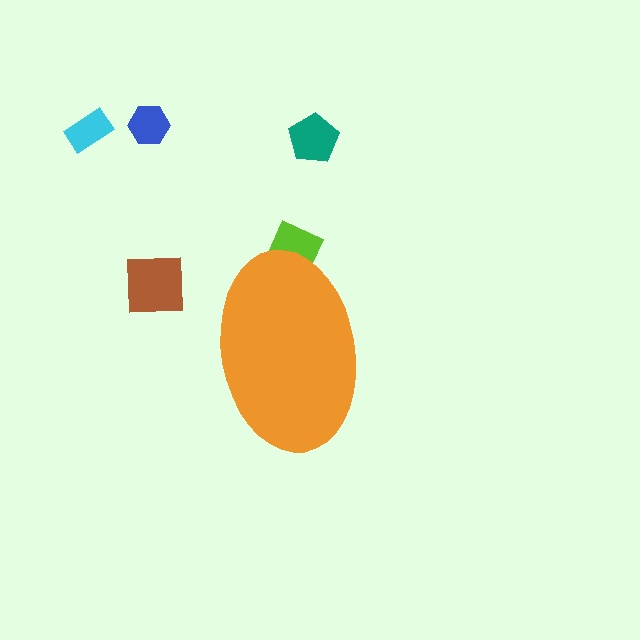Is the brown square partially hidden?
No, the brown square is fully visible.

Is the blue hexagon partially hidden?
No, the blue hexagon is fully visible.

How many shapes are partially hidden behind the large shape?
1 shape is partially hidden.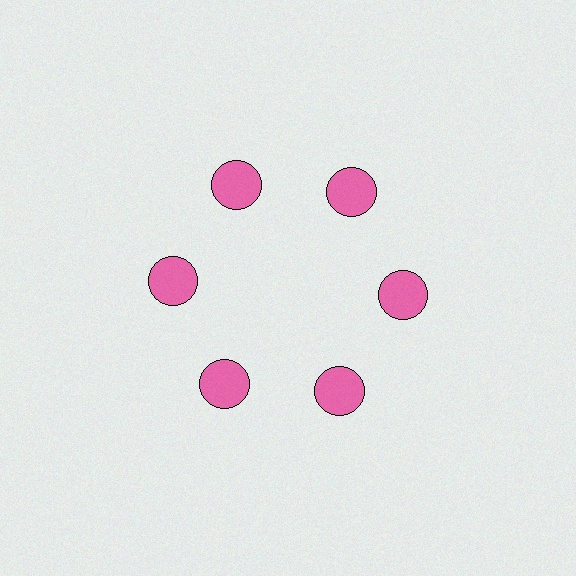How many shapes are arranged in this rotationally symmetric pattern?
There are 6 shapes, arranged in 6 groups of 1.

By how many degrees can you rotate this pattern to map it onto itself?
The pattern maps onto itself every 60 degrees of rotation.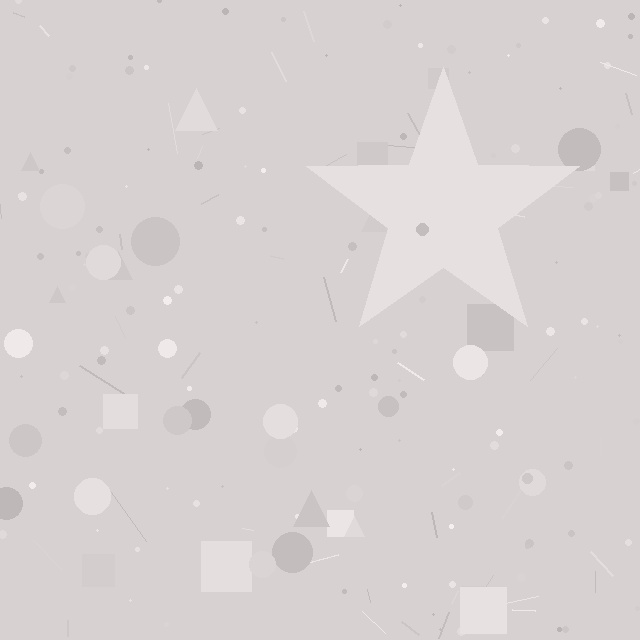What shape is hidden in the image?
A star is hidden in the image.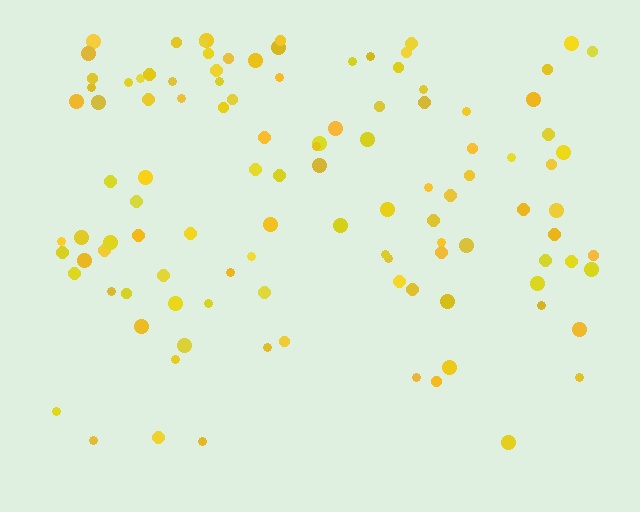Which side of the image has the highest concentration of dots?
The top.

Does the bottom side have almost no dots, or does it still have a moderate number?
Still a moderate number, just noticeably fewer than the top.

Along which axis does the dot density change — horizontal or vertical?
Vertical.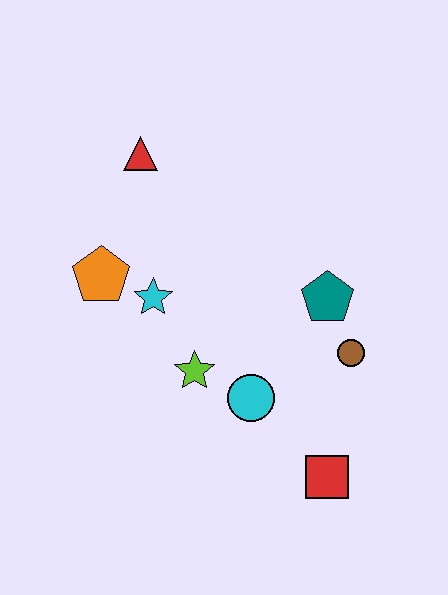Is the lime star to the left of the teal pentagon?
Yes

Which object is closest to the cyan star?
The orange pentagon is closest to the cyan star.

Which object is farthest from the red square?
The red triangle is farthest from the red square.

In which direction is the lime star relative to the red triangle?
The lime star is below the red triangle.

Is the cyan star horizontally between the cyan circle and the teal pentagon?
No